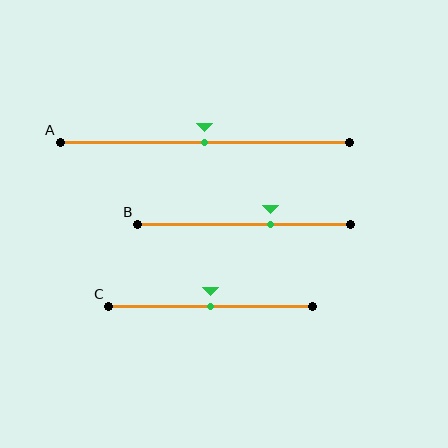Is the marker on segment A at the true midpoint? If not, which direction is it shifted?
Yes, the marker on segment A is at the true midpoint.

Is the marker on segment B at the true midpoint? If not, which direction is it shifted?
No, the marker on segment B is shifted to the right by about 12% of the segment length.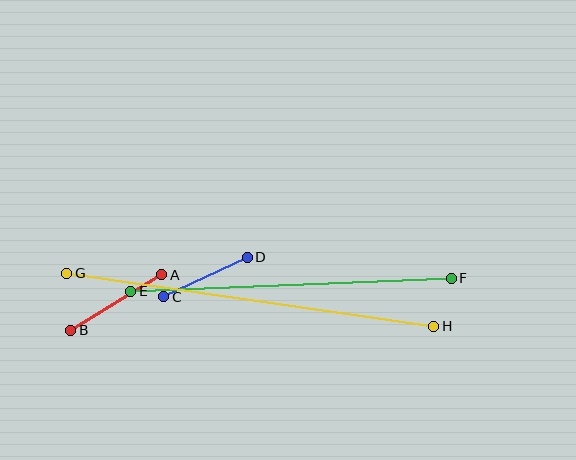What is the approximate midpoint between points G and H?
The midpoint is at approximately (250, 300) pixels.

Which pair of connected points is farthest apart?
Points G and H are farthest apart.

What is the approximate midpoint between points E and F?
The midpoint is at approximately (291, 285) pixels.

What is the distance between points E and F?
The distance is approximately 320 pixels.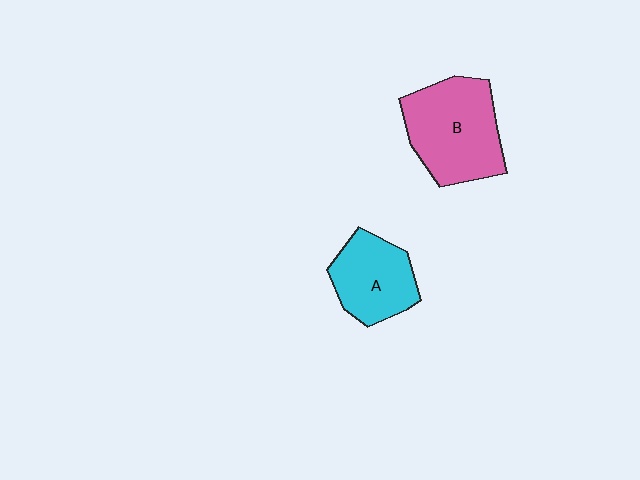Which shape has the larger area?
Shape B (pink).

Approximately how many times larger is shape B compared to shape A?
Approximately 1.4 times.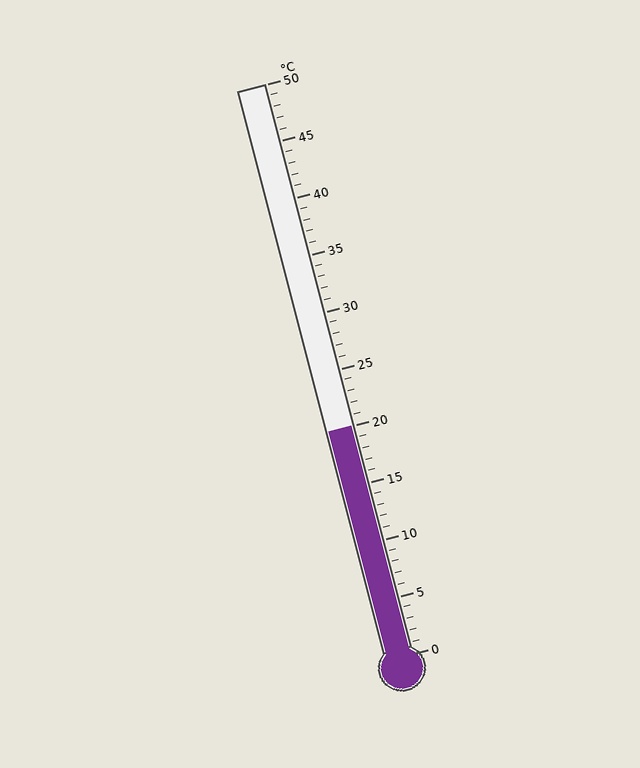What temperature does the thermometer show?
The thermometer shows approximately 20°C.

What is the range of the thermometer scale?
The thermometer scale ranges from 0°C to 50°C.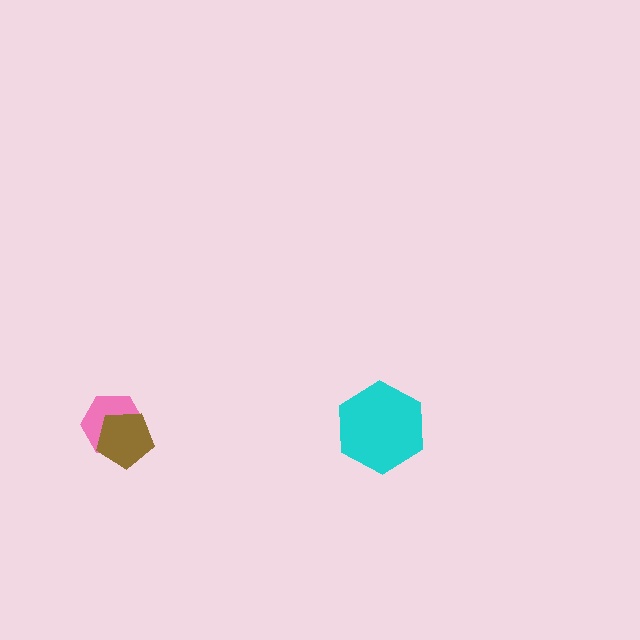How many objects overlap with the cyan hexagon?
0 objects overlap with the cyan hexagon.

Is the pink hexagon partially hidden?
Yes, it is partially covered by another shape.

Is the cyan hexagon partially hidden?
No, no other shape covers it.